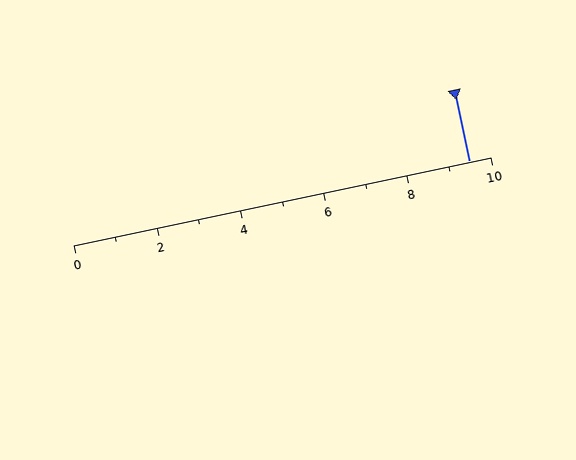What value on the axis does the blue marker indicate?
The marker indicates approximately 9.5.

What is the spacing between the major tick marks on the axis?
The major ticks are spaced 2 apart.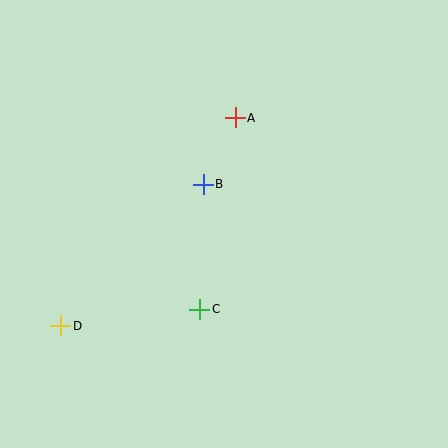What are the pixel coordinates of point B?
Point B is at (203, 184).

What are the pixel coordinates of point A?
Point A is at (235, 118).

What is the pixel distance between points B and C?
The distance between B and C is 125 pixels.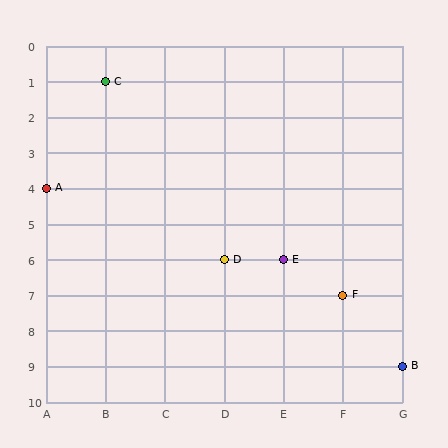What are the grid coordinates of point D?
Point D is at grid coordinates (D, 6).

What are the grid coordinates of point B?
Point B is at grid coordinates (G, 9).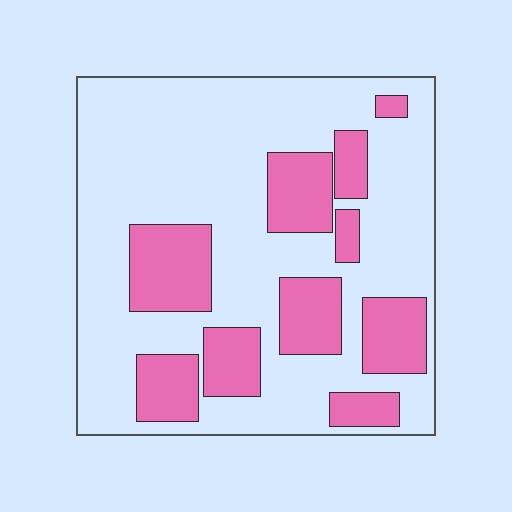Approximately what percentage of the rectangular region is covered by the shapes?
Approximately 30%.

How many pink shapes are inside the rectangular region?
10.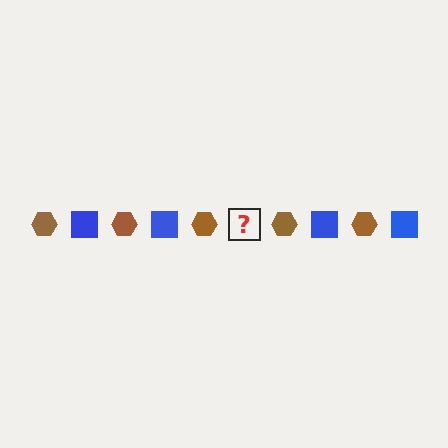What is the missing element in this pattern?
The missing element is a blue square.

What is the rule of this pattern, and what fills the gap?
The rule is that the pattern alternates between brown hexagon and blue square. The gap should be filled with a blue square.